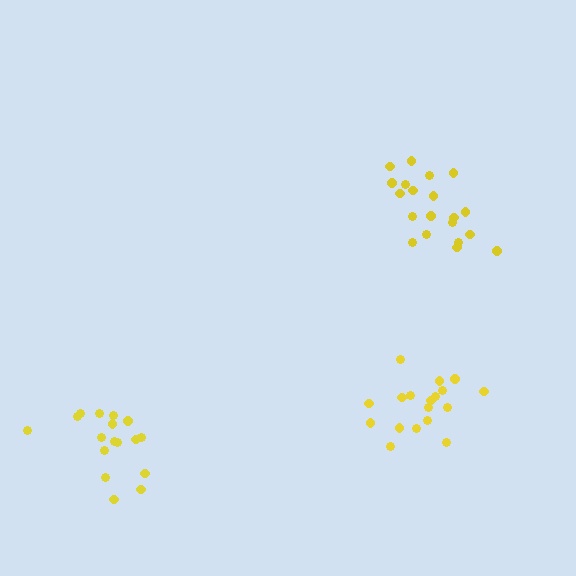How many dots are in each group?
Group 1: 18 dots, Group 2: 20 dots, Group 3: 17 dots (55 total).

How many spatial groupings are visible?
There are 3 spatial groupings.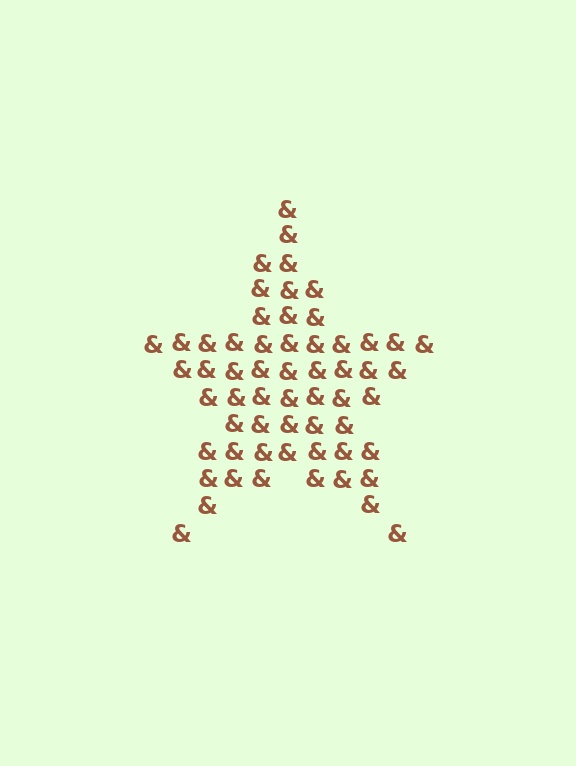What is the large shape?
The large shape is a star.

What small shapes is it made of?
It is made of small ampersands.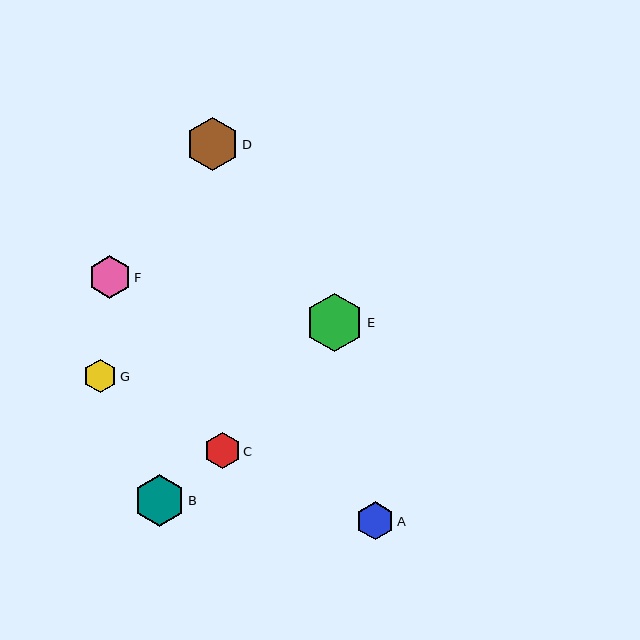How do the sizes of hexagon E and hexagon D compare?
Hexagon E and hexagon D are approximately the same size.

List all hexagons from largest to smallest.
From largest to smallest: E, D, B, F, A, C, G.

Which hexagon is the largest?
Hexagon E is the largest with a size of approximately 59 pixels.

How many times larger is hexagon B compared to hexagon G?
Hexagon B is approximately 1.6 times the size of hexagon G.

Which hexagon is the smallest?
Hexagon G is the smallest with a size of approximately 33 pixels.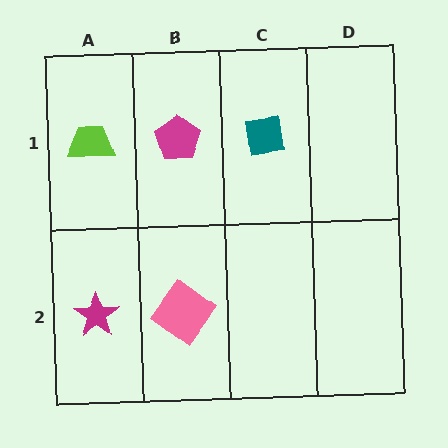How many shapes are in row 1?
3 shapes.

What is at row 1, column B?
A magenta pentagon.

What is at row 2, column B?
A pink diamond.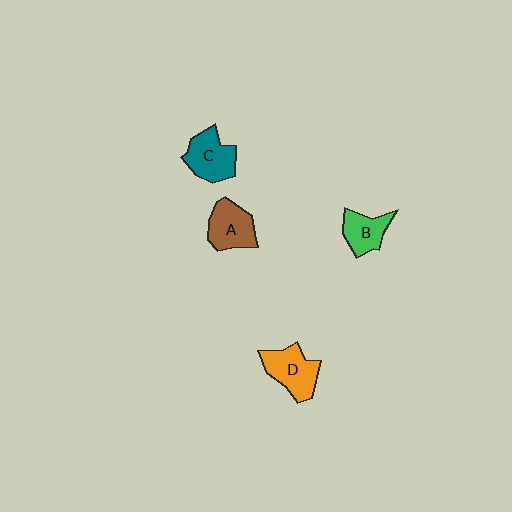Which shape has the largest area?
Shape D (orange).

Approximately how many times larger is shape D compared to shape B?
Approximately 1.4 times.